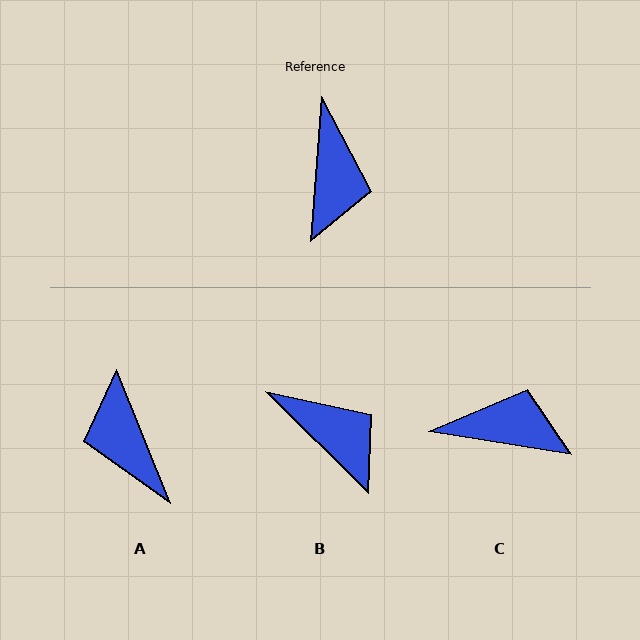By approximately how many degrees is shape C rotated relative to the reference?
Approximately 85 degrees counter-clockwise.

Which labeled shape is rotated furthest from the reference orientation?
A, about 154 degrees away.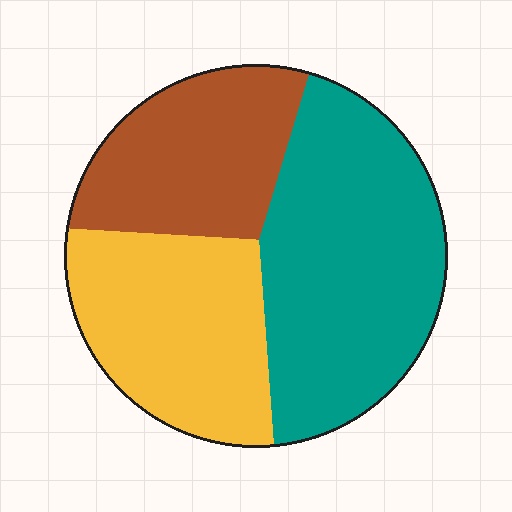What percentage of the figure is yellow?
Yellow takes up between a quarter and a half of the figure.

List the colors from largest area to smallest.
From largest to smallest: teal, yellow, brown.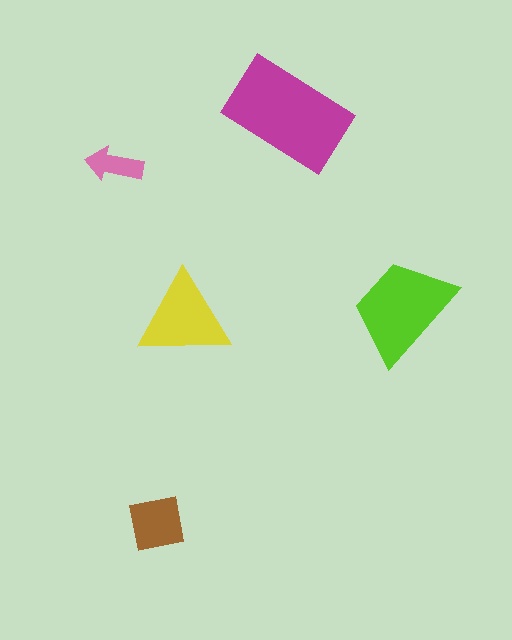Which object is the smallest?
The pink arrow.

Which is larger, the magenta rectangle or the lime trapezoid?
The magenta rectangle.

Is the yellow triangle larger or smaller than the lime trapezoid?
Smaller.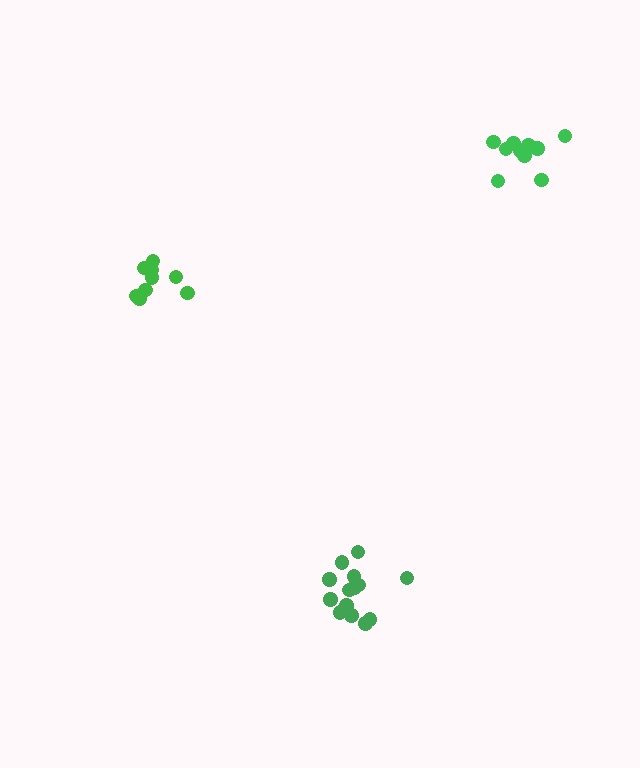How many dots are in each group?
Group 1: 10 dots, Group 2: 9 dots, Group 3: 14 dots (33 total).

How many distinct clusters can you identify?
There are 3 distinct clusters.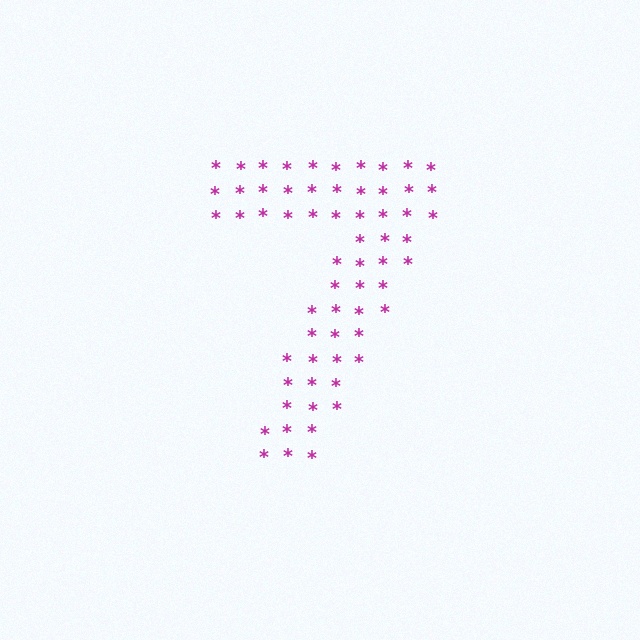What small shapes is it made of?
It is made of small asterisks.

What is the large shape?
The large shape is the digit 7.